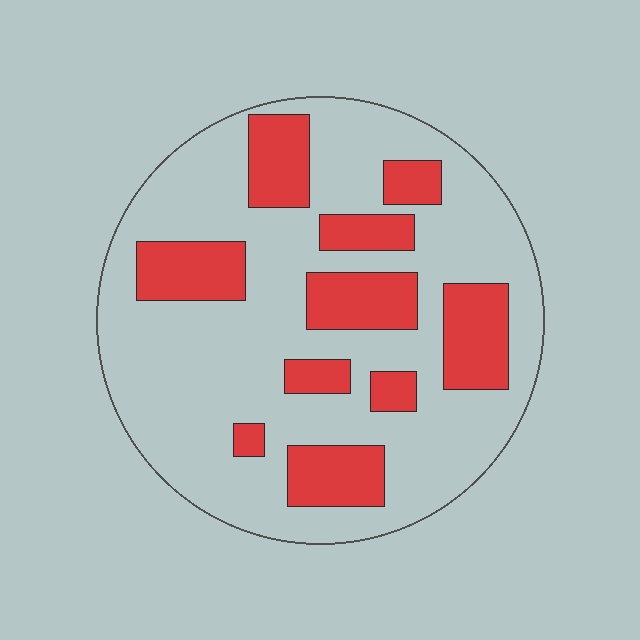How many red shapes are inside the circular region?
10.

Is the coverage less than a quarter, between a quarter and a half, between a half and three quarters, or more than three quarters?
Between a quarter and a half.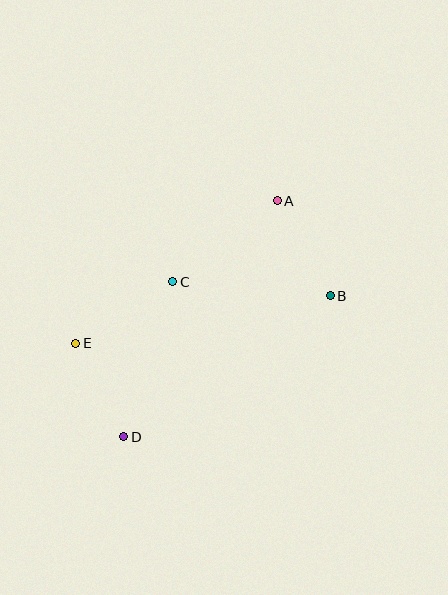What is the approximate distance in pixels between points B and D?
The distance between B and D is approximately 250 pixels.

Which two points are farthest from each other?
Points A and D are farthest from each other.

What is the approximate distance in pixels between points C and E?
The distance between C and E is approximately 115 pixels.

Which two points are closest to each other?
Points D and E are closest to each other.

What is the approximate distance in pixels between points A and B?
The distance between A and B is approximately 109 pixels.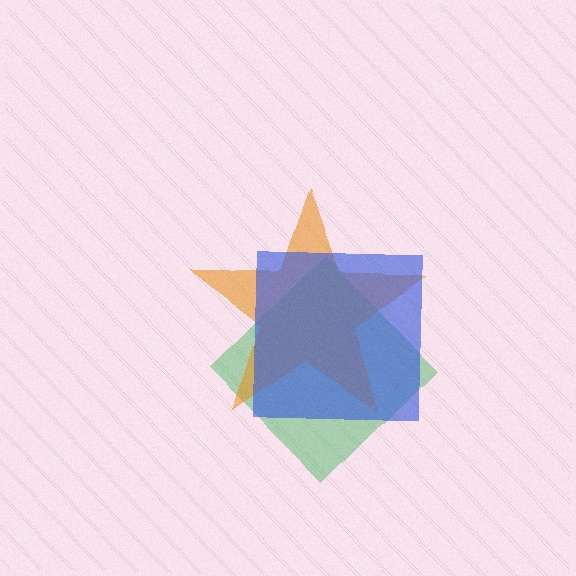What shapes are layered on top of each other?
The layered shapes are: a green diamond, an orange star, a blue square.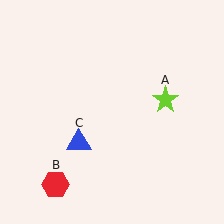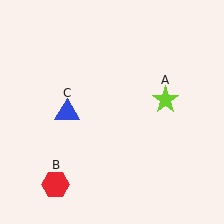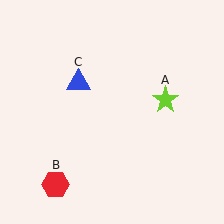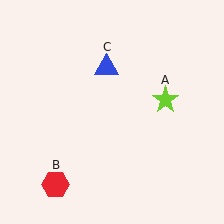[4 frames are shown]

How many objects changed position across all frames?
1 object changed position: blue triangle (object C).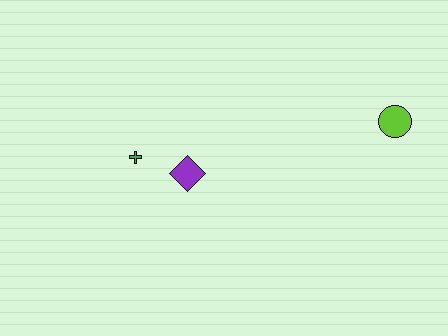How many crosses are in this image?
There is 1 cross.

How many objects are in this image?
There are 3 objects.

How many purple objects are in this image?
There is 1 purple object.